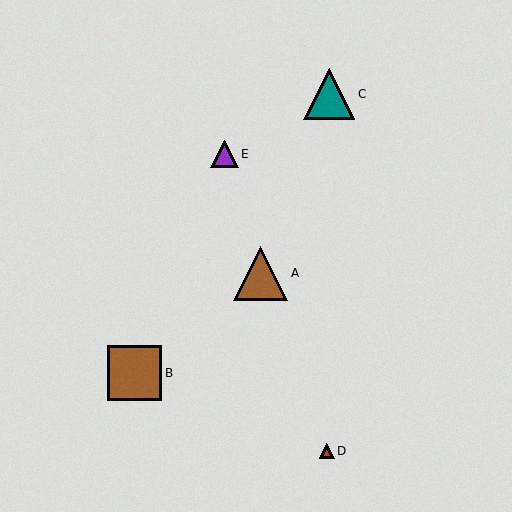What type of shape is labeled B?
Shape B is a brown square.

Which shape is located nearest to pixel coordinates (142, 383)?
The brown square (labeled B) at (135, 373) is nearest to that location.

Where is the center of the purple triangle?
The center of the purple triangle is at (224, 154).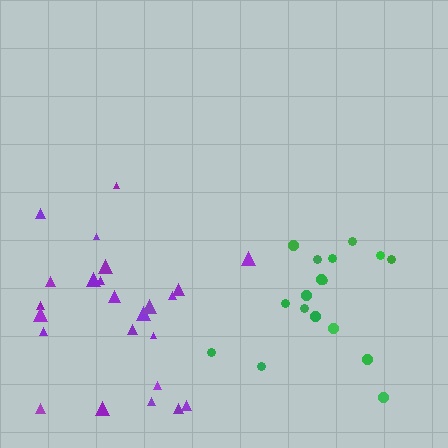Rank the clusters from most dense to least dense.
purple, green.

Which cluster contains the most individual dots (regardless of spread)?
Purple (24).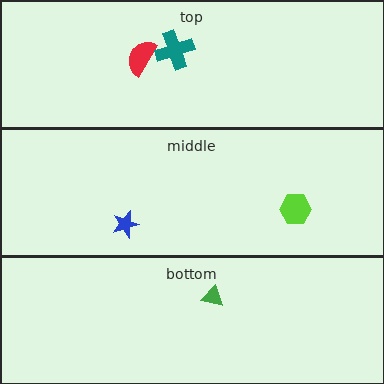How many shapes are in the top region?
2.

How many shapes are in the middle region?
2.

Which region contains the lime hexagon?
The middle region.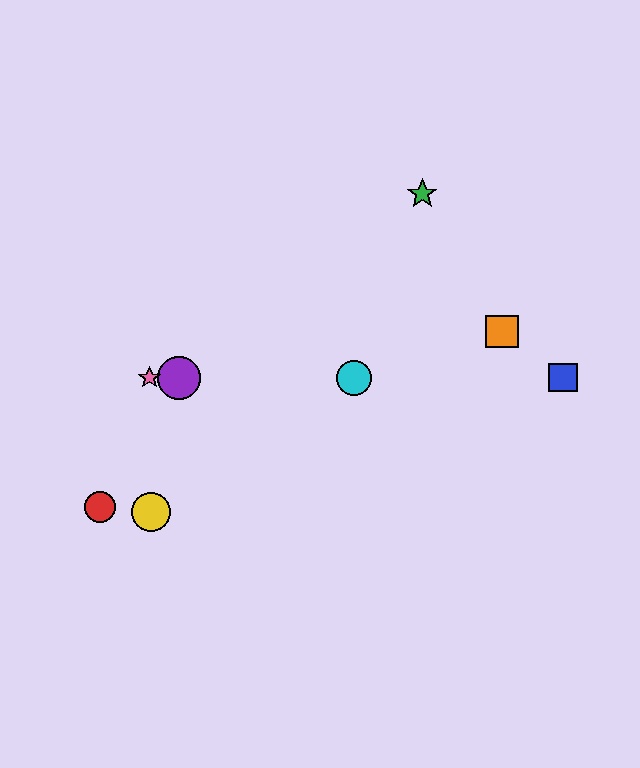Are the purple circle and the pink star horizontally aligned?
Yes, both are at y≈378.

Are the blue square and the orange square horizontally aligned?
No, the blue square is at y≈378 and the orange square is at y≈332.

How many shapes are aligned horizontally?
4 shapes (the blue square, the purple circle, the cyan circle, the pink star) are aligned horizontally.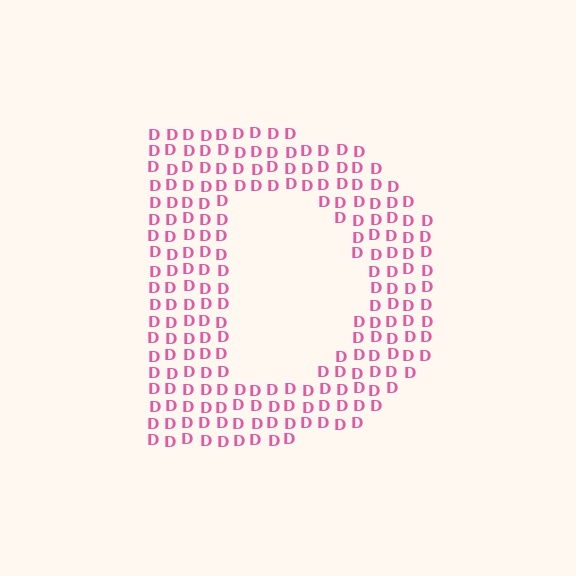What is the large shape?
The large shape is the letter D.